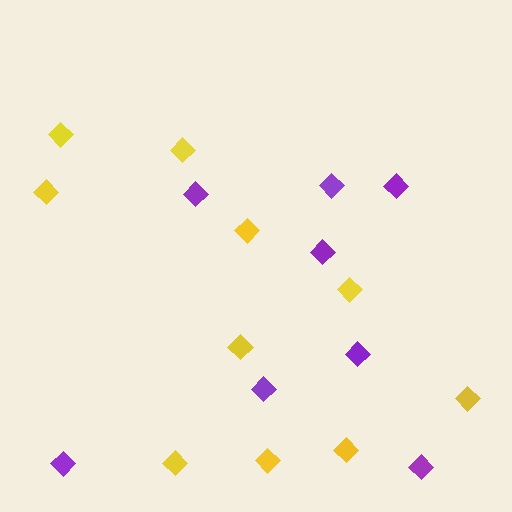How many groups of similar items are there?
There are 2 groups: one group of purple diamonds (8) and one group of yellow diamonds (10).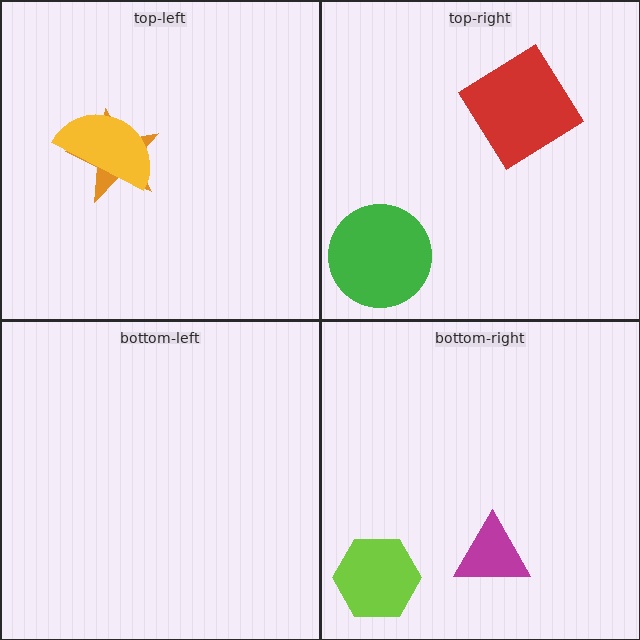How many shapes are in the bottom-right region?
2.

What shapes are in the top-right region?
The red diamond, the green circle.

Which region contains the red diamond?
The top-right region.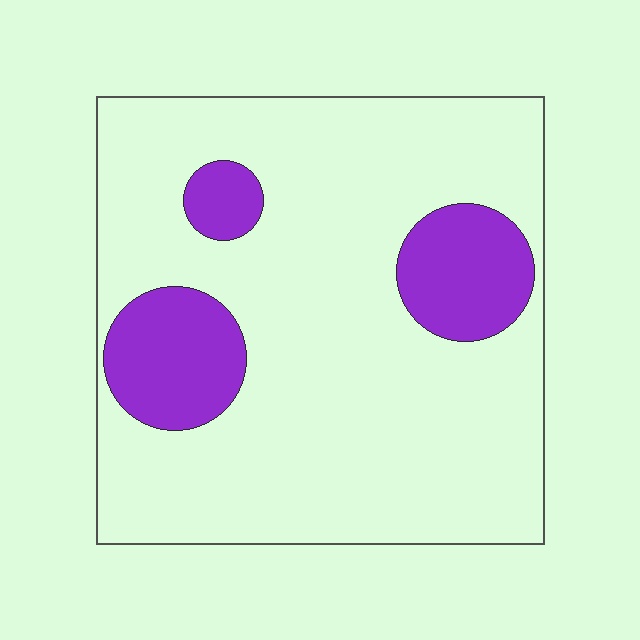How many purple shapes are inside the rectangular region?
3.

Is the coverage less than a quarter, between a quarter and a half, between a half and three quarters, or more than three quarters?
Less than a quarter.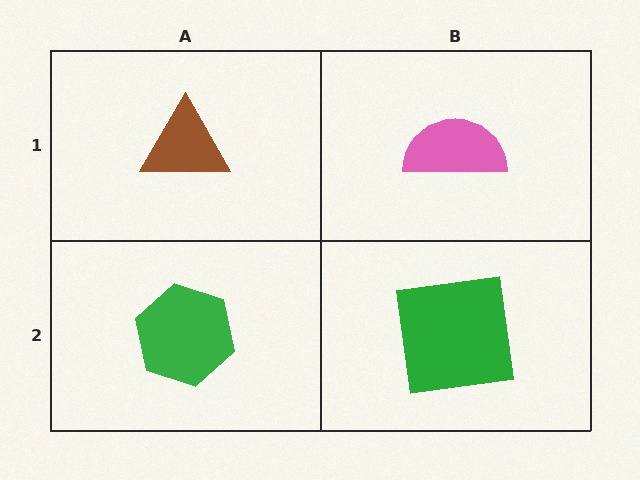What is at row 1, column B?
A pink semicircle.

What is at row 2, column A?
A green hexagon.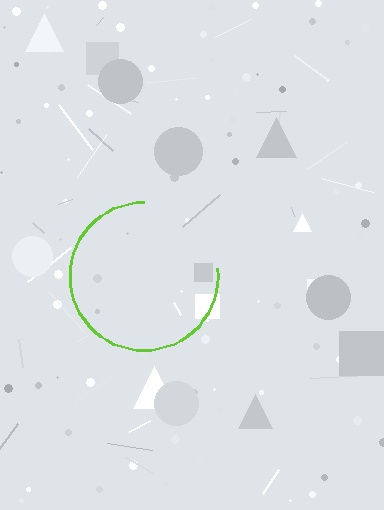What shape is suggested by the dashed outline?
The dashed outline suggests a circle.